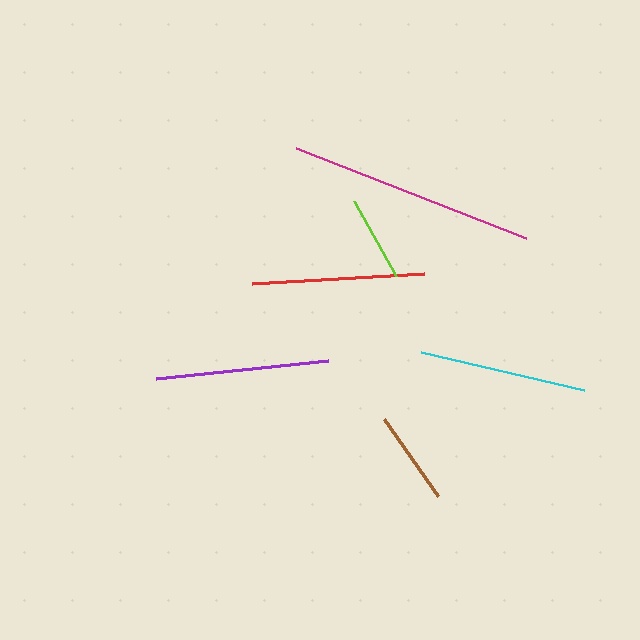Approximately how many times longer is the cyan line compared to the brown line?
The cyan line is approximately 1.8 times the length of the brown line.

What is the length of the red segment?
The red segment is approximately 172 pixels long.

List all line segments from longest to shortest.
From longest to shortest: magenta, purple, red, cyan, brown, lime.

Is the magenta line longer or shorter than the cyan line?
The magenta line is longer than the cyan line.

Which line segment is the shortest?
The lime line is the shortest at approximately 85 pixels.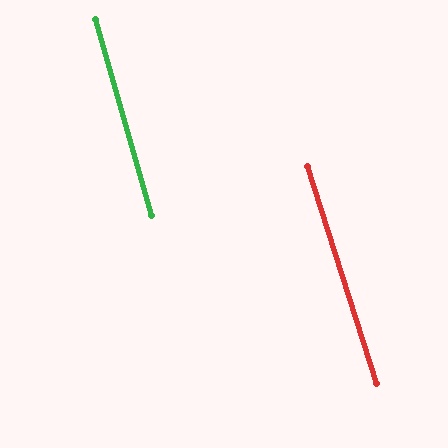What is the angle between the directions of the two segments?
Approximately 2 degrees.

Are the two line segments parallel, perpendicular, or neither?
Parallel — their directions differ by only 1.6°.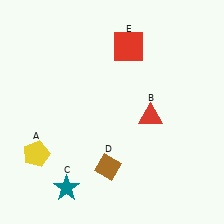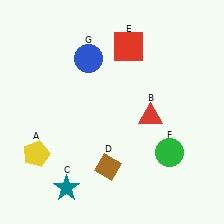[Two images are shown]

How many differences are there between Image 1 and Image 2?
There are 2 differences between the two images.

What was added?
A green circle (F), a blue circle (G) were added in Image 2.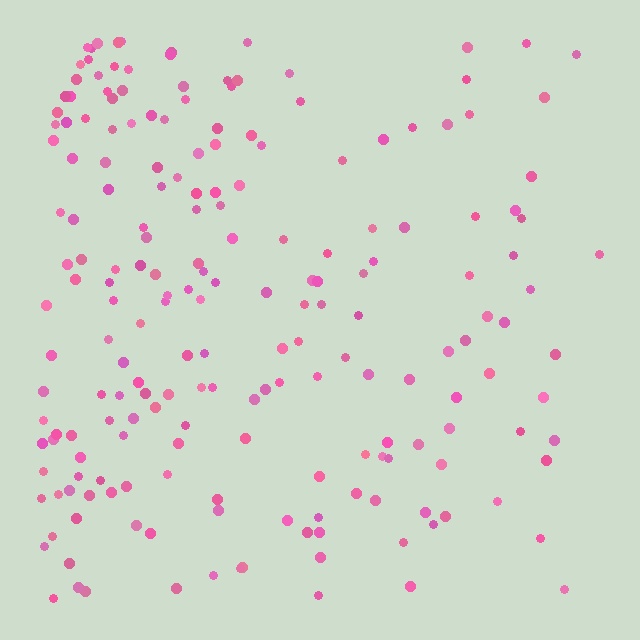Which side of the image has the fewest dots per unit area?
The right.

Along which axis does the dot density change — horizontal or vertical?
Horizontal.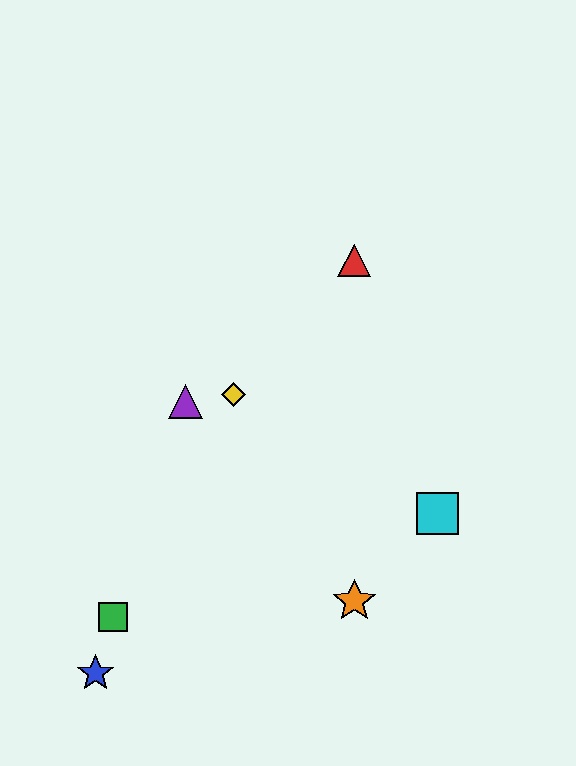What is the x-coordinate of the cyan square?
The cyan square is at x≈438.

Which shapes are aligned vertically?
The red triangle, the orange star are aligned vertically.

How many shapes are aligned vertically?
2 shapes (the red triangle, the orange star) are aligned vertically.